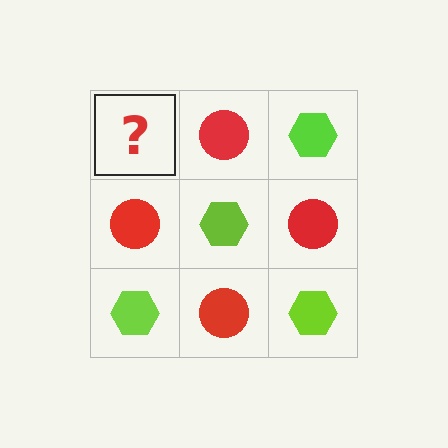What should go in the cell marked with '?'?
The missing cell should contain a lime hexagon.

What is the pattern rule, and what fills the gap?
The rule is that it alternates lime hexagon and red circle in a checkerboard pattern. The gap should be filled with a lime hexagon.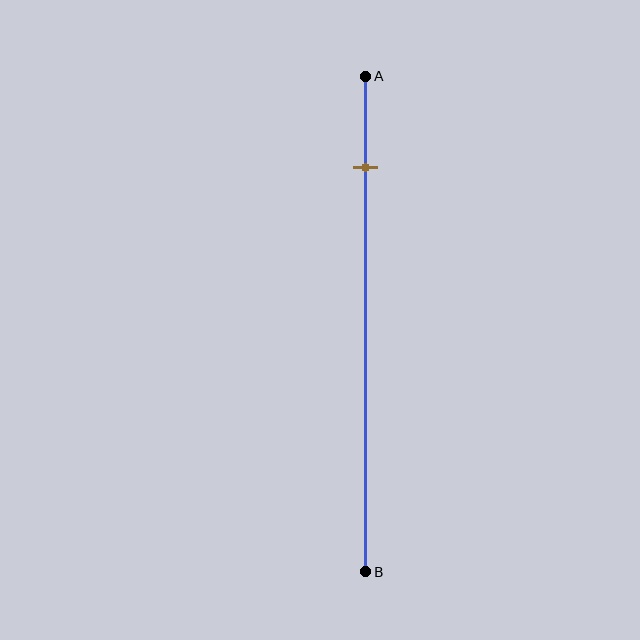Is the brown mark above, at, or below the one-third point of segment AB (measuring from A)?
The brown mark is above the one-third point of segment AB.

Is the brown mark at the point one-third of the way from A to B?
No, the mark is at about 20% from A, not at the 33% one-third point.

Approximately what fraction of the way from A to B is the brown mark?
The brown mark is approximately 20% of the way from A to B.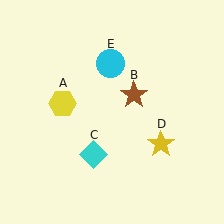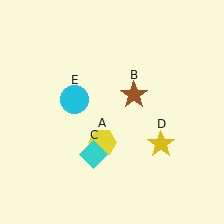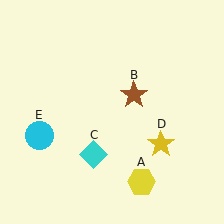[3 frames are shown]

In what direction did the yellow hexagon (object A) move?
The yellow hexagon (object A) moved down and to the right.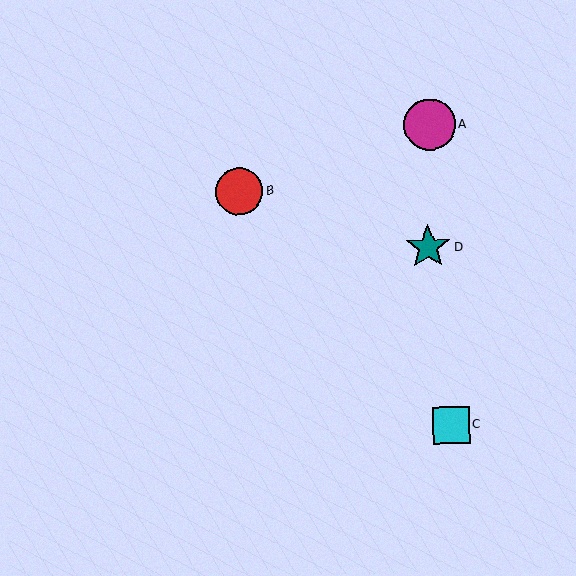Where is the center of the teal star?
The center of the teal star is at (428, 247).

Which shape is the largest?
The magenta circle (labeled A) is the largest.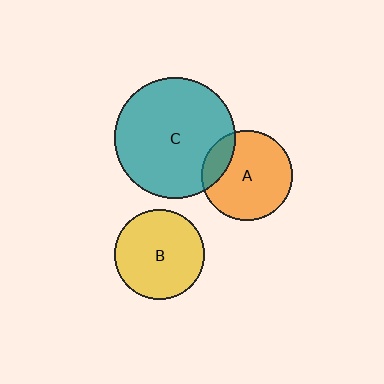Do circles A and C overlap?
Yes.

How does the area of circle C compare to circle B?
Approximately 1.8 times.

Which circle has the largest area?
Circle C (teal).